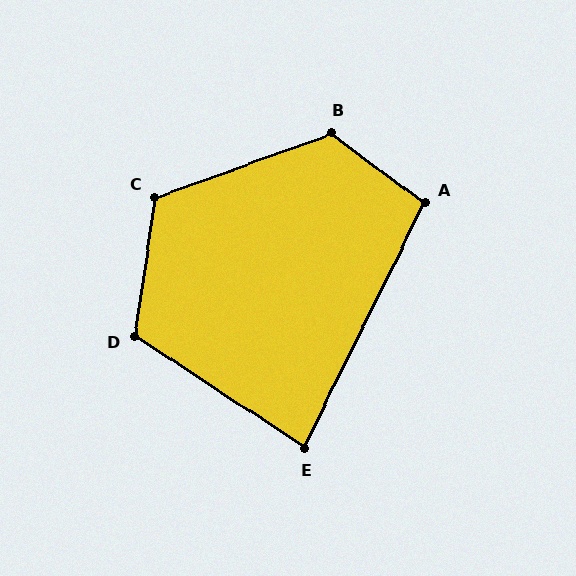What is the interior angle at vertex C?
Approximately 118 degrees (obtuse).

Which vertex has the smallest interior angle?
E, at approximately 83 degrees.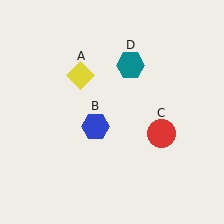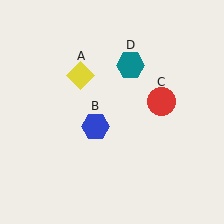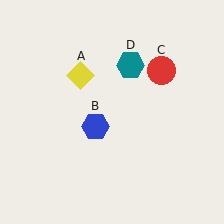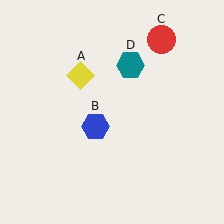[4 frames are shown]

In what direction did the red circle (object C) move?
The red circle (object C) moved up.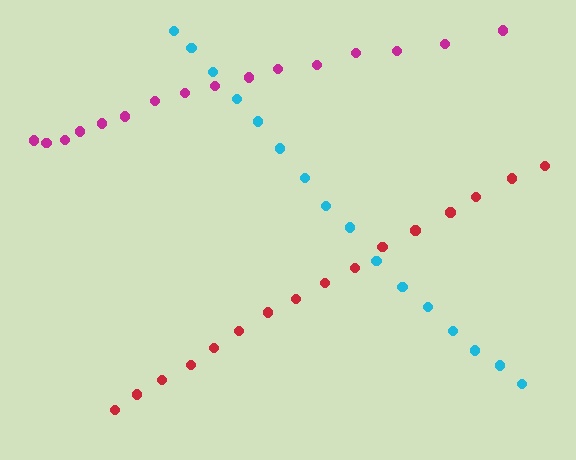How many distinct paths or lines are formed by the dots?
There are 3 distinct paths.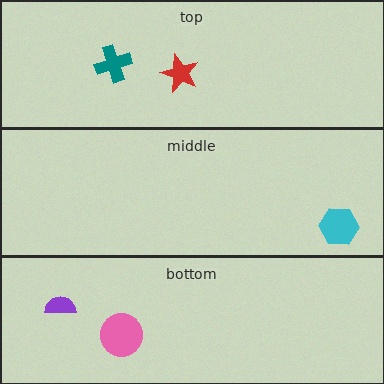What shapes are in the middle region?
The cyan hexagon.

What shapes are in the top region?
The teal cross, the red star.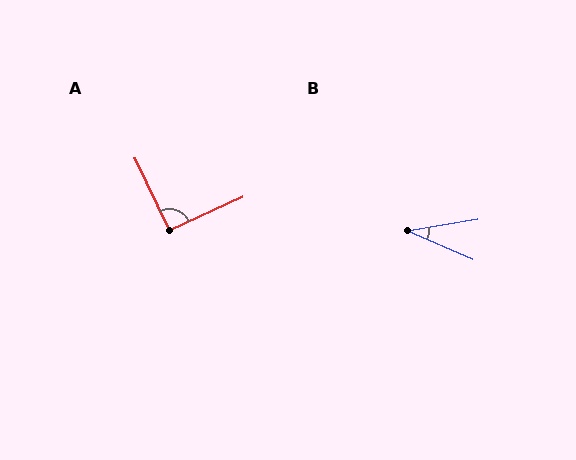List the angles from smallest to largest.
B (32°), A (91°).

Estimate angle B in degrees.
Approximately 32 degrees.